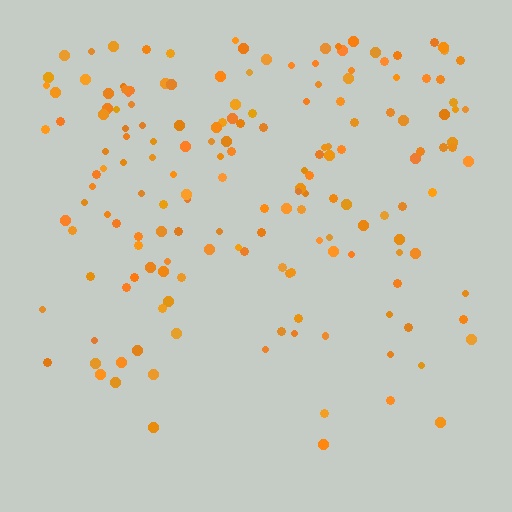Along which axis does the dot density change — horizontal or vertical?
Vertical.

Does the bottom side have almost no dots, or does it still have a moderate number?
Still a moderate number, just noticeably fewer than the top.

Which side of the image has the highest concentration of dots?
The top.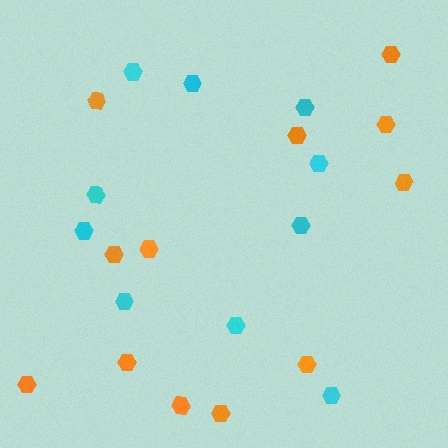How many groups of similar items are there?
There are 2 groups: one group of cyan hexagons (10) and one group of orange hexagons (12).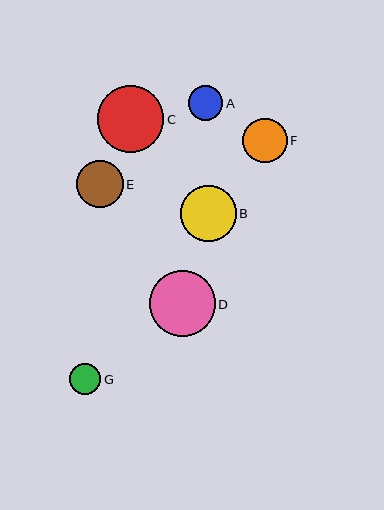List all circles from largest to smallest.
From largest to smallest: C, D, B, E, F, A, G.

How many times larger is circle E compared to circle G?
Circle E is approximately 1.5 times the size of circle G.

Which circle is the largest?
Circle C is the largest with a size of approximately 66 pixels.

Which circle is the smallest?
Circle G is the smallest with a size of approximately 31 pixels.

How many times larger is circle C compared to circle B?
Circle C is approximately 1.2 times the size of circle B.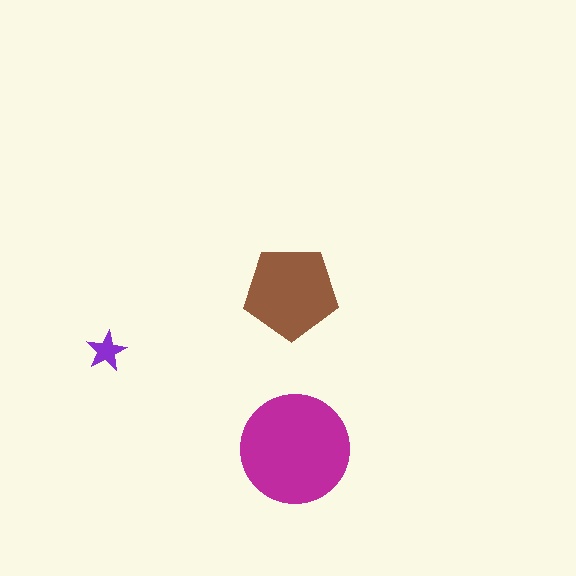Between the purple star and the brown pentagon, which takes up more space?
The brown pentagon.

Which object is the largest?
The magenta circle.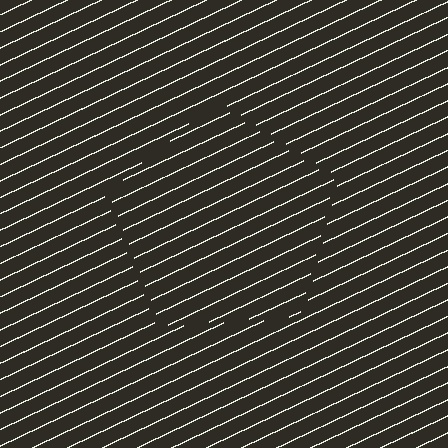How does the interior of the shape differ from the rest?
The interior of the shape contains the same grating, shifted by half a period — the contour is defined by the phase discontinuity where line-ends from the inner and outer gratings abut.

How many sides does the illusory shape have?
5 sides — the line-ends trace a pentagon.